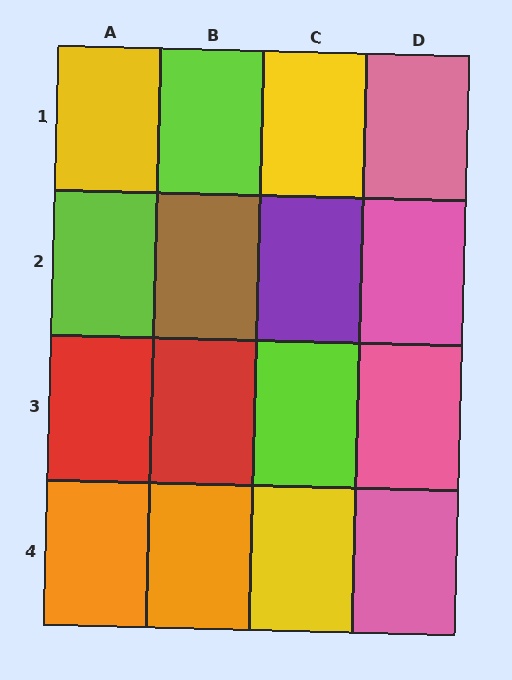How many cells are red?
2 cells are red.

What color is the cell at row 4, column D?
Pink.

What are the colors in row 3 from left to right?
Red, red, lime, pink.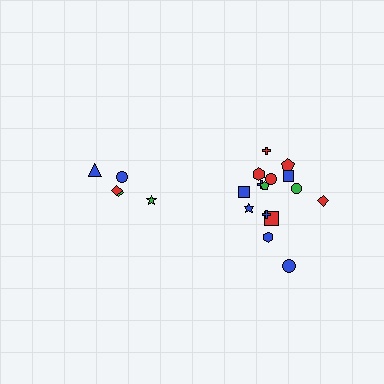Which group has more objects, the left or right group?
The right group.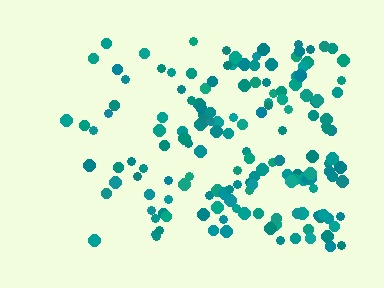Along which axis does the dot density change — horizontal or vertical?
Horizontal.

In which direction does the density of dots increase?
From left to right, with the right side densest.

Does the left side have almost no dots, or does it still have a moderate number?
Still a moderate number, just noticeably fewer than the right.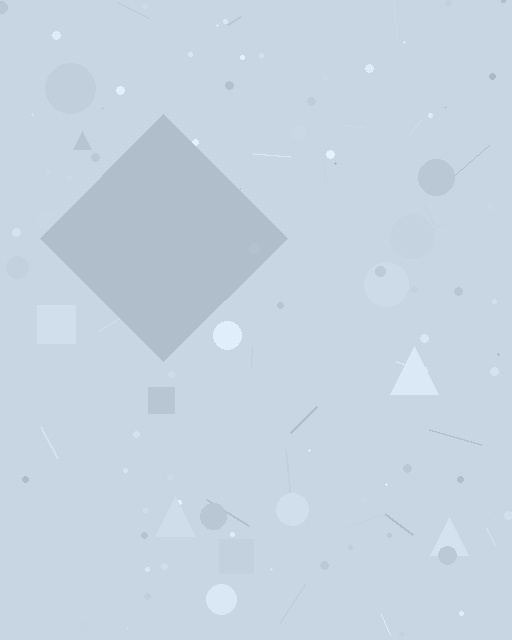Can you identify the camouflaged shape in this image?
The camouflaged shape is a diamond.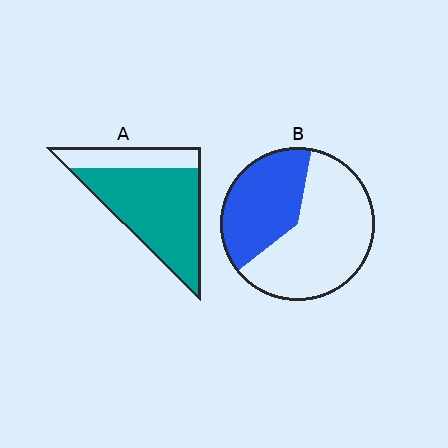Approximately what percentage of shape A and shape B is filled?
A is approximately 75% and B is approximately 40%.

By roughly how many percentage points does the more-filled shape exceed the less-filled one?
By roughly 35 percentage points (A over B).